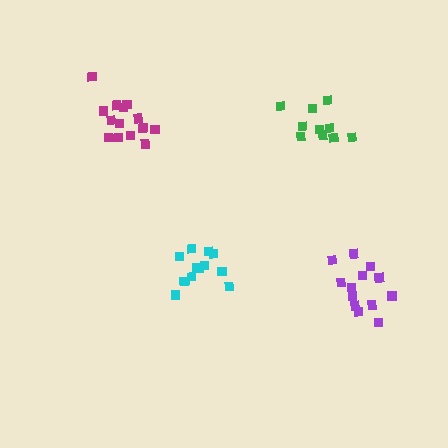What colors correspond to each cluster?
The clusters are colored: purple, cyan, green, magenta.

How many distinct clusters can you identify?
There are 4 distinct clusters.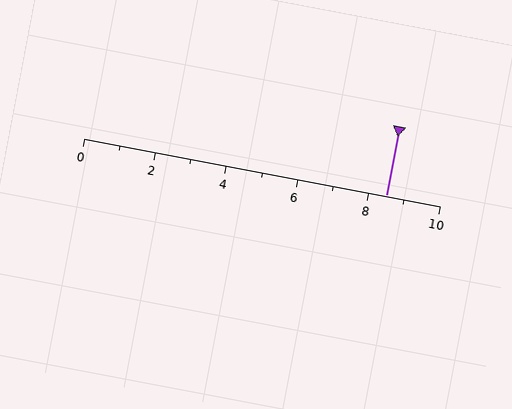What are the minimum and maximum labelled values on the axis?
The axis runs from 0 to 10.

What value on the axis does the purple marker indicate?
The marker indicates approximately 8.5.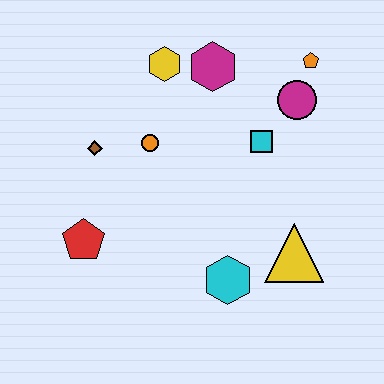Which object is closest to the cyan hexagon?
The yellow triangle is closest to the cyan hexagon.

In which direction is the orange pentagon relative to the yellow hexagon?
The orange pentagon is to the right of the yellow hexagon.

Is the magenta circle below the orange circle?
No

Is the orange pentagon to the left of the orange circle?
No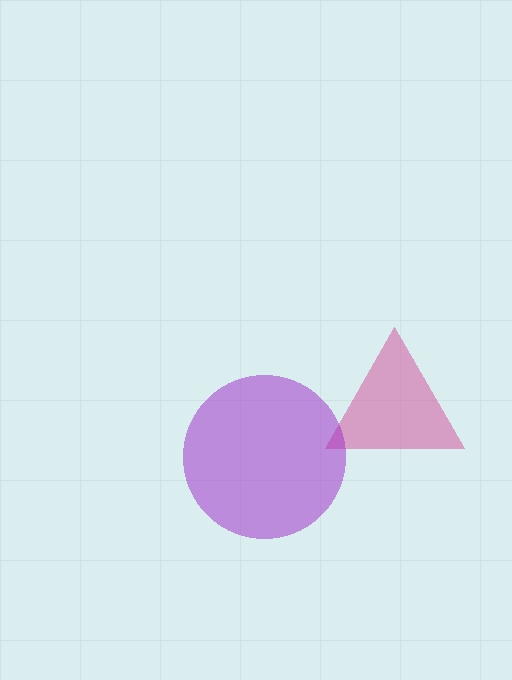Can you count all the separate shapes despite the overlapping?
Yes, there are 2 separate shapes.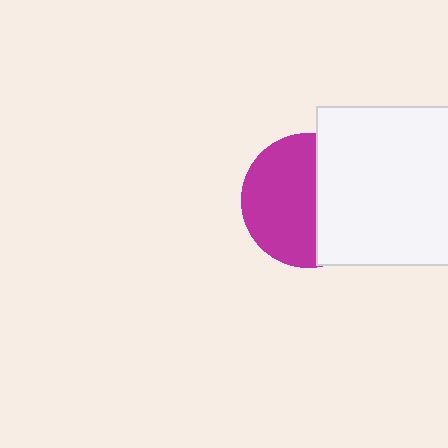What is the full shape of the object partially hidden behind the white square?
The partially hidden object is a magenta circle.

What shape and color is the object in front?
The object in front is a white square.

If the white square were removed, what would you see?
You would see the complete magenta circle.